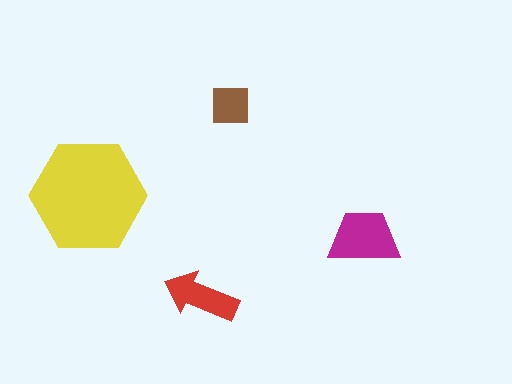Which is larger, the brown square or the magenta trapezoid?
The magenta trapezoid.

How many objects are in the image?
There are 4 objects in the image.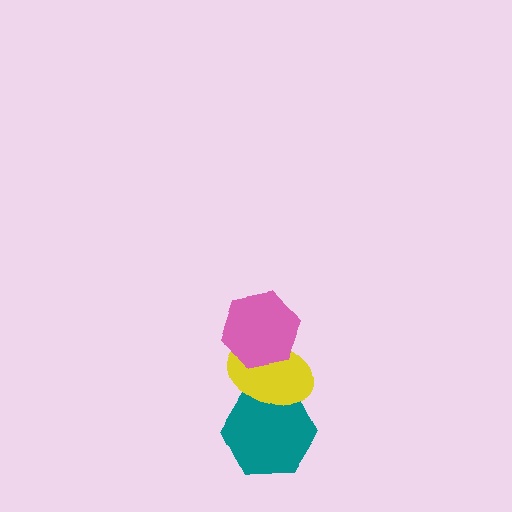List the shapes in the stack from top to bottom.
From top to bottom: the pink hexagon, the yellow ellipse, the teal hexagon.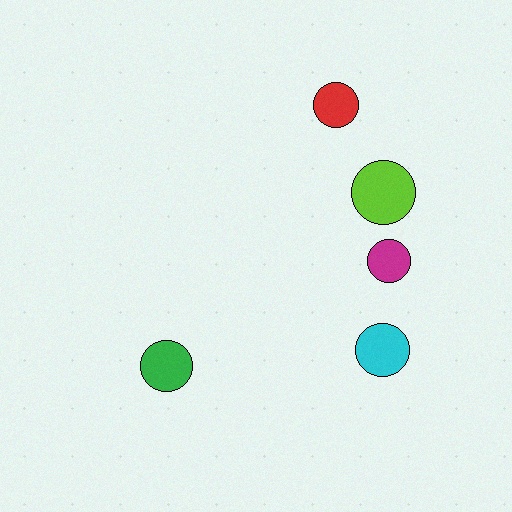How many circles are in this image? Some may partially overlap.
There are 5 circles.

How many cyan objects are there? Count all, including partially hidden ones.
There is 1 cyan object.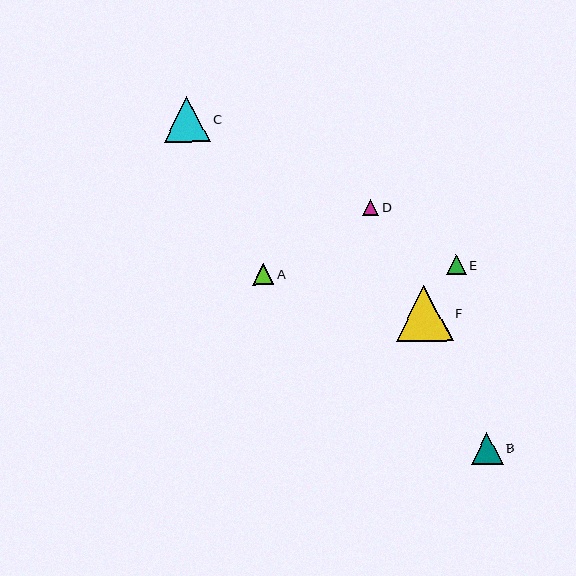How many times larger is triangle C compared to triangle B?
Triangle C is approximately 1.4 times the size of triangle B.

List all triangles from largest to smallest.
From largest to smallest: F, C, B, A, E, D.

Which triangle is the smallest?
Triangle D is the smallest with a size of approximately 16 pixels.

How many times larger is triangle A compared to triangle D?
Triangle A is approximately 1.3 times the size of triangle D.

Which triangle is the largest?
Triangle F is the largest with a size of approximately 56 pixels.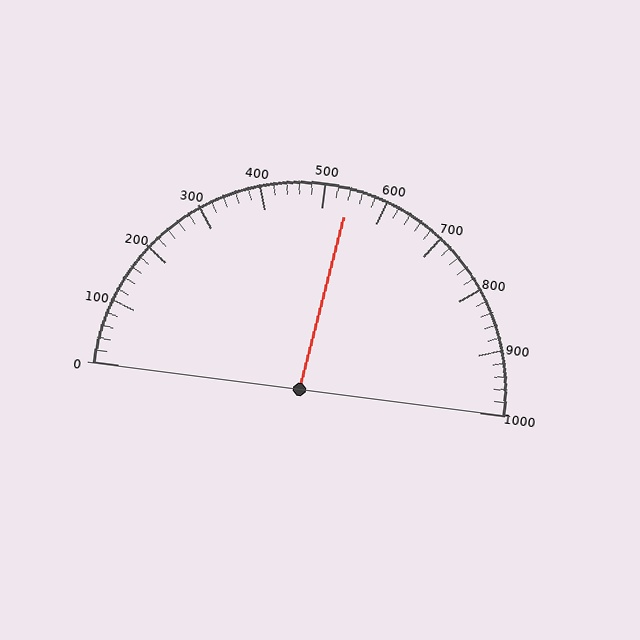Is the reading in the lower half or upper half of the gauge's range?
The reading is in the upper half of the range (0 to 1000).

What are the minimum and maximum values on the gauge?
The gauge ranges from 0 to 1000.